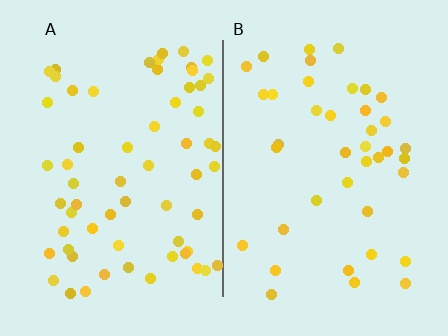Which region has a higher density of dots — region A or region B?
A (the left).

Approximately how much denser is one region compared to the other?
Approximately 1.5× — region A over region B.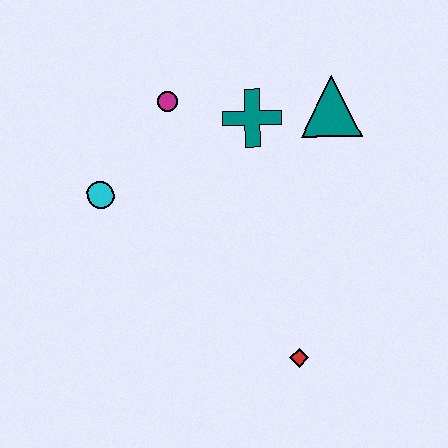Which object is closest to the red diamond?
The teal cross is closest to the red diamond.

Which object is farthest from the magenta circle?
The red diamond is farthest from the magenta circle.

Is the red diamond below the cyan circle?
Yes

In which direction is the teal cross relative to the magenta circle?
The teal cross is to the right of the magenta circle.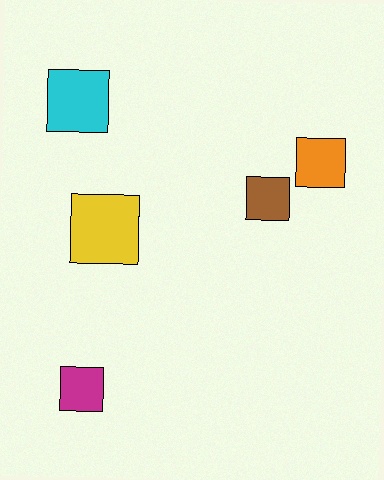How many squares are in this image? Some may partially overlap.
There are 5 squares.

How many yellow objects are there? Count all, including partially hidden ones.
There is 1 yellow object.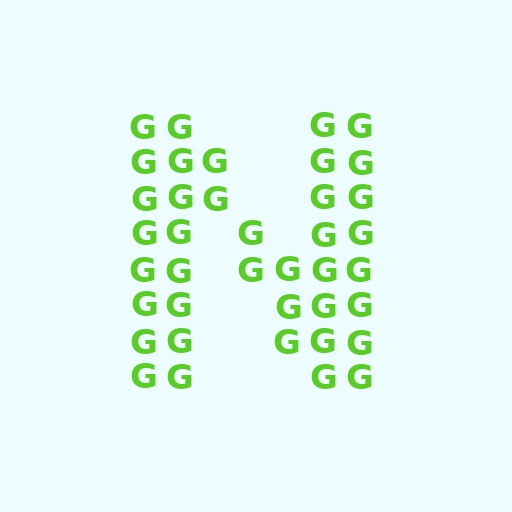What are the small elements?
The small elements are letter G's.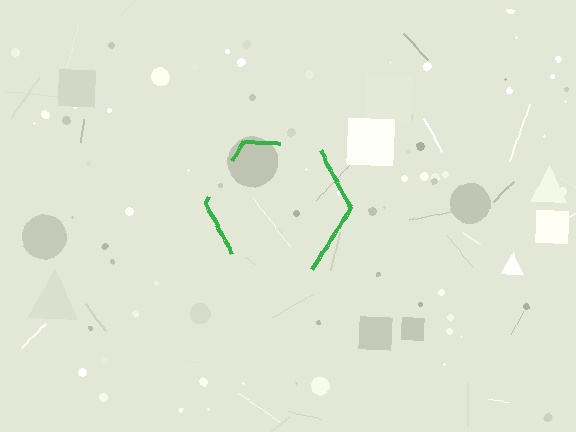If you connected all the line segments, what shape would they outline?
They would outline a hexagon.